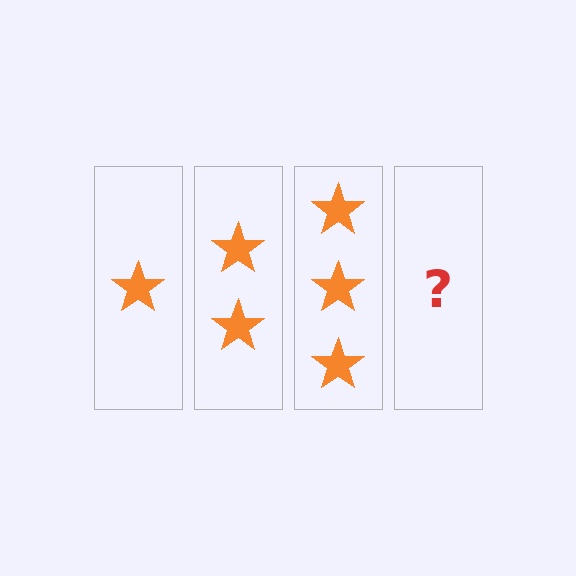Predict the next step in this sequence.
The next step is 4 stars.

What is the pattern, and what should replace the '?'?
The pattern is that each step adds one more star. The '?' should be 4 stars.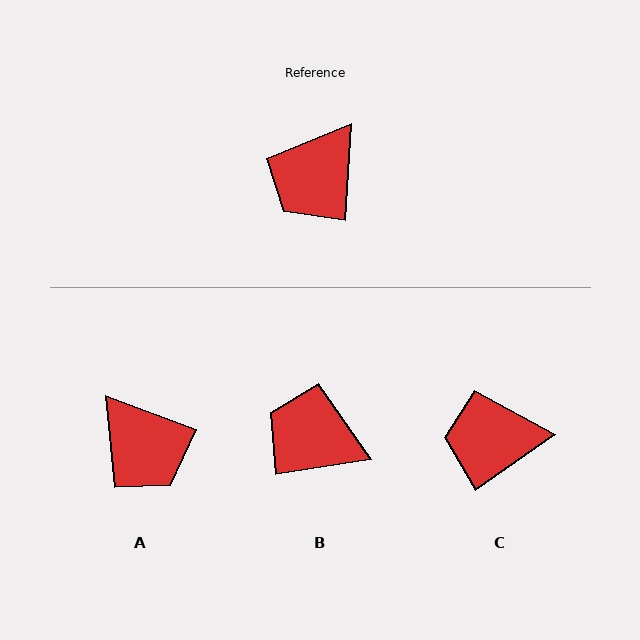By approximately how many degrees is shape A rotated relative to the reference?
Approximately 73 degrees counter-clockwise.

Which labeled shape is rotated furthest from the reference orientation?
B, about 78 degrees away.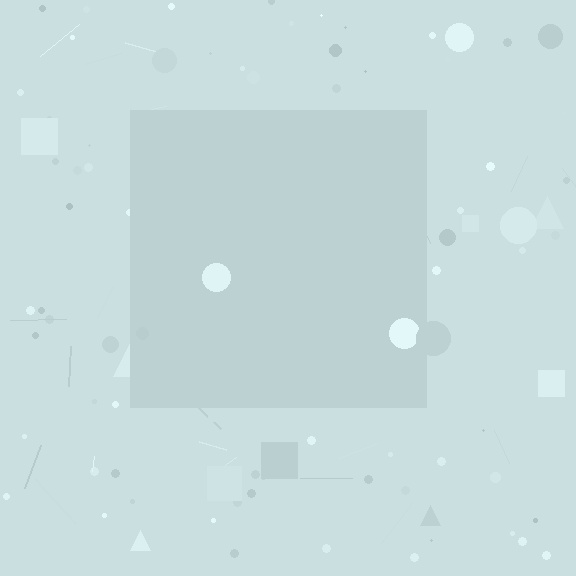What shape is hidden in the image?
A square is hidden in the image.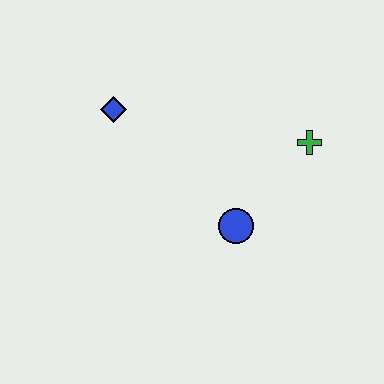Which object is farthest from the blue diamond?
The green cross is farthest from the blue diamond.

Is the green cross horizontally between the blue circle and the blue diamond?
No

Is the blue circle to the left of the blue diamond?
No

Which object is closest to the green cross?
The blue circle is closest to the green cross.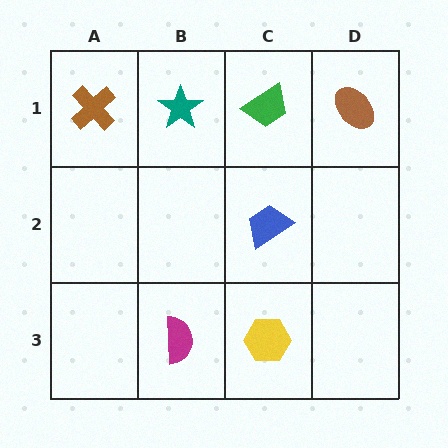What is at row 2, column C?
A blue trapezoid.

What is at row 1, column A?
A brown cross.